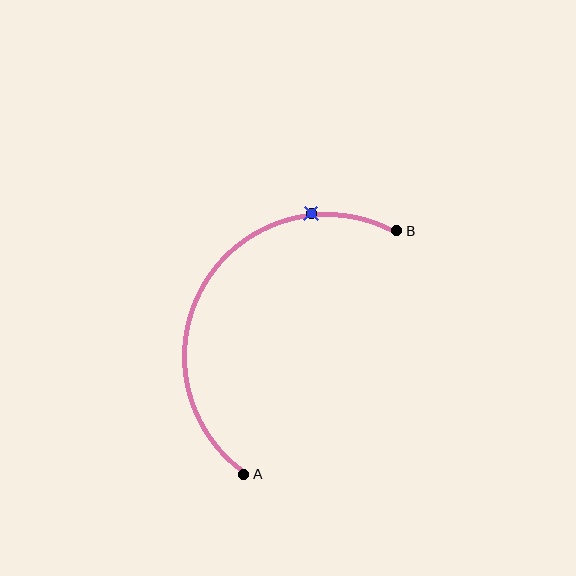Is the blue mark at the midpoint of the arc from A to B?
No. The blue mark lies on the arc but is closer to endpoint B. The arc midpoint would be at the point on the curve equidistant along the arc from both A and B.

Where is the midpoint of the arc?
The arc midpoint is the point on the curve farthest from the straight line joining A and B. It sits to the left of that line.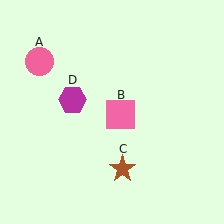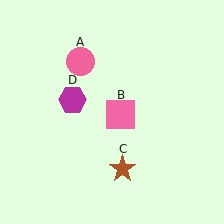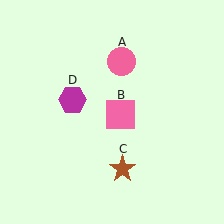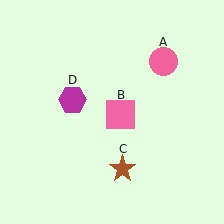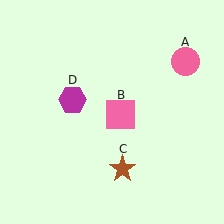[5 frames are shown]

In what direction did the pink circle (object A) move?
The pink circle (object A) moved right.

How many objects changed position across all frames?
1 object changed position: pink circle (object A).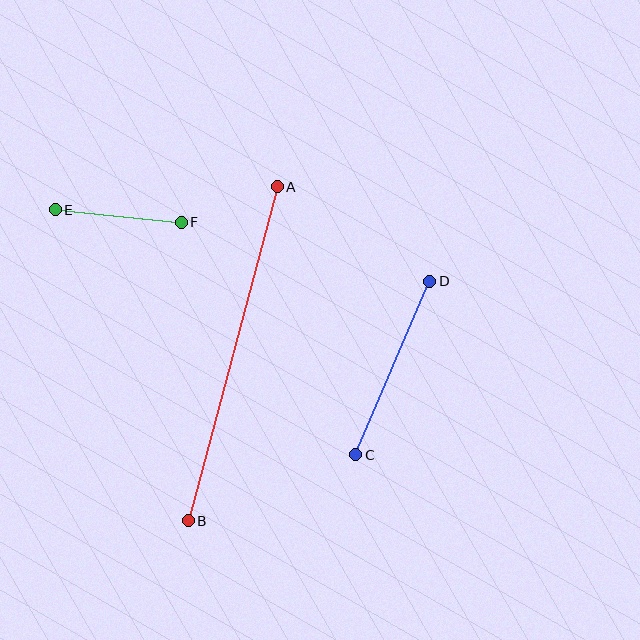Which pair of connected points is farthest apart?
Points A and B are farthest apart.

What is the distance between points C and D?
The distance is approximately 189 pixels.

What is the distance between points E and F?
The distance is approximately 127 pixels.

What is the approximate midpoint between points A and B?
The midpoint is at approximately (233, 354) pixels.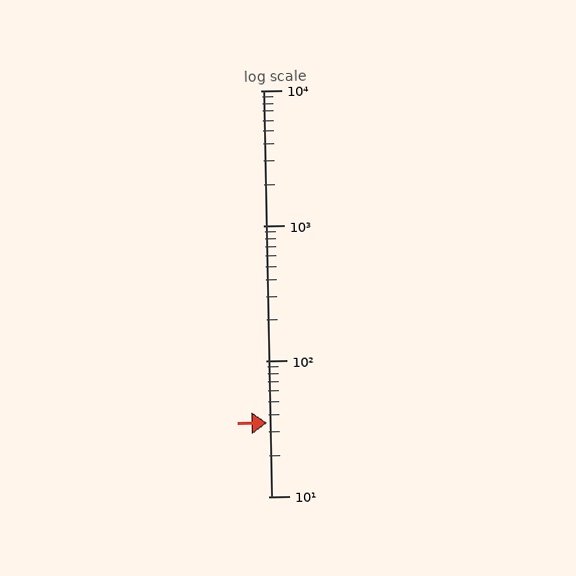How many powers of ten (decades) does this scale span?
The scale spans 3 decades, from 10 to 10000.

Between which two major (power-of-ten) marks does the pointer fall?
The pointer is between 10 and 100.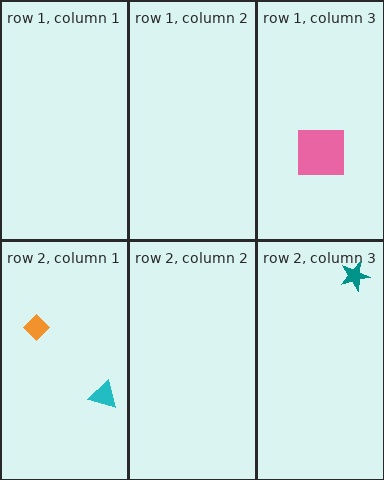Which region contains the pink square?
The row 1, column 3 region.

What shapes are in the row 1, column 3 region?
The pink square.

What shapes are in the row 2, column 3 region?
The teal star.